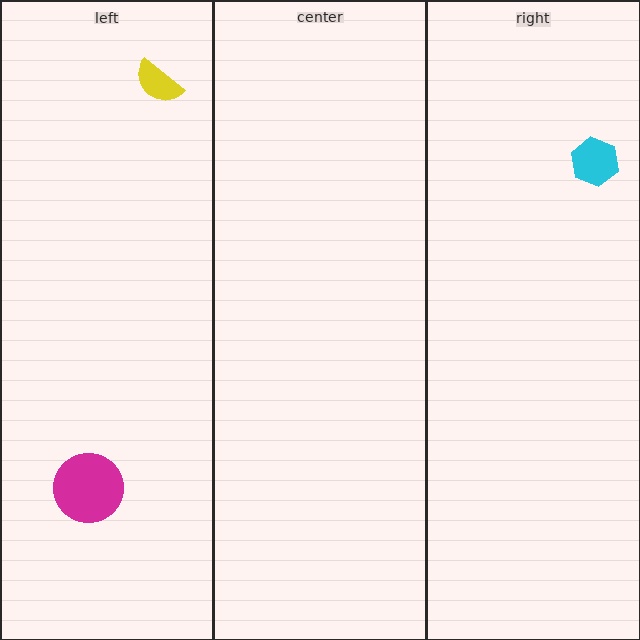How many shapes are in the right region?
1.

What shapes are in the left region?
The yellow semicircle, the magenta circle.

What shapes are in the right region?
The cyan hexagon.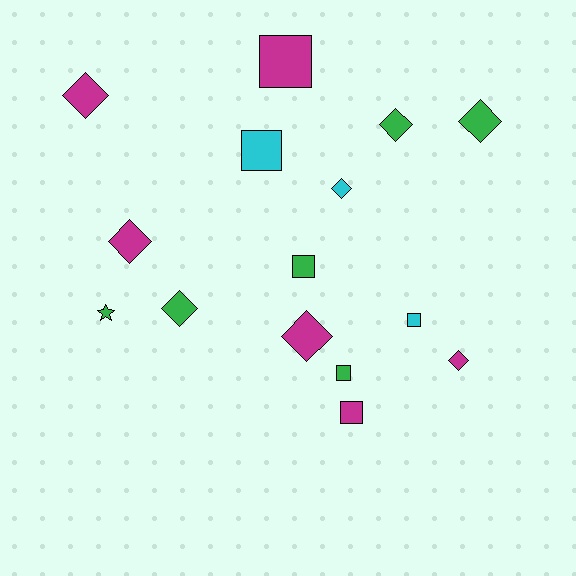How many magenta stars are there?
There are no magenta stars.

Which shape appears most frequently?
Diamond, with 8 objects.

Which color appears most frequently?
Magenta, with 6 objects.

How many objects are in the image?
There are 15 objects.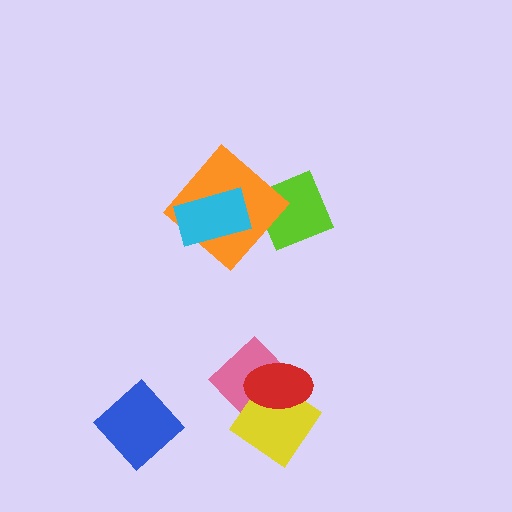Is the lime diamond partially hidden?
Yes, it is partially covered by another shape.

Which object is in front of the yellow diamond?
The red ellipse is in front of the yellow diamond.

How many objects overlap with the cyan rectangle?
1 object overlaps with the cyan rectangle.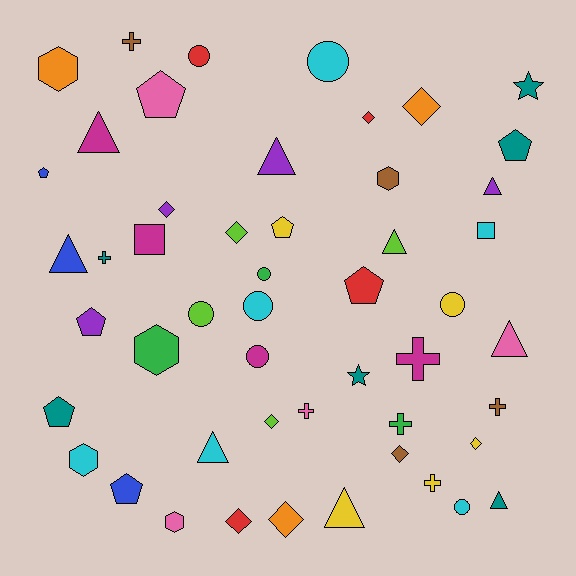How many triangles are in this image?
There are 9 triangles.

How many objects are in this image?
There are 50 objects.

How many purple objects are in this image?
There are 4 purple objects.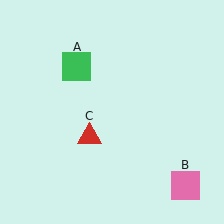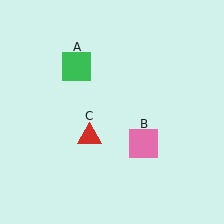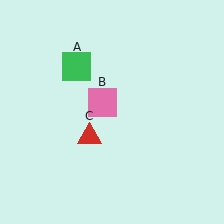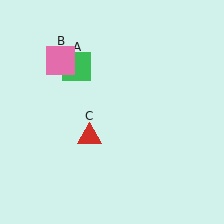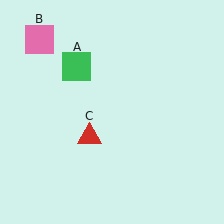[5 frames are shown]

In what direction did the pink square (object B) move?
The pink square (object B) moved up and to the left.